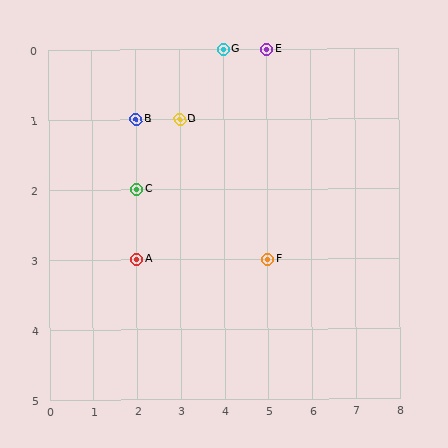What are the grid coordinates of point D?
Point D is at grid coordinates (3, 1).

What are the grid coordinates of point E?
Point E is at grid coordinates (5, 0).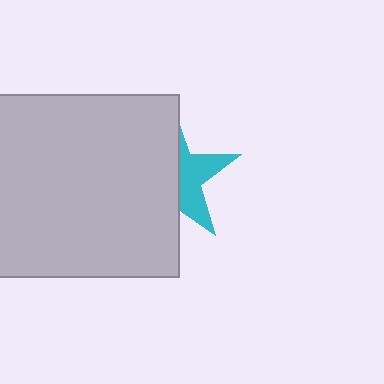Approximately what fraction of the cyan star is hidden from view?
Roughly 60% of the cyan star is hidden behind the light gray square.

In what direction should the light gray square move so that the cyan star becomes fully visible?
The light gray square should move left. That is the shortest direction to clear the overlap and leave the cyan star fully visible.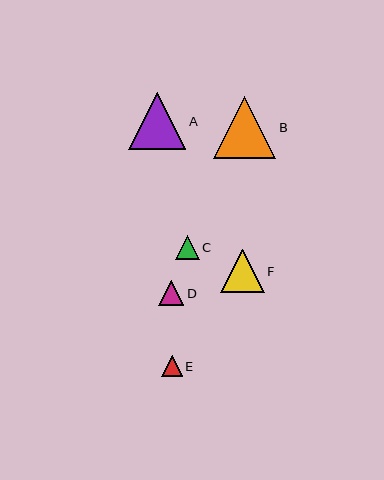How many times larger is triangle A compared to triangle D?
Triangle A is approximately 2.3 times the size of triangle D.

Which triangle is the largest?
Triangle B is the largest with a size of approximately 62 pixels.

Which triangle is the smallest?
Triangle E is the smallest with a size of approximately 20 pixels.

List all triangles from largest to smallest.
From largest to smallest: B, A, F, D, C, E.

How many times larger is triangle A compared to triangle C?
Triangle A is approximately 2.4 times the size of triangle C.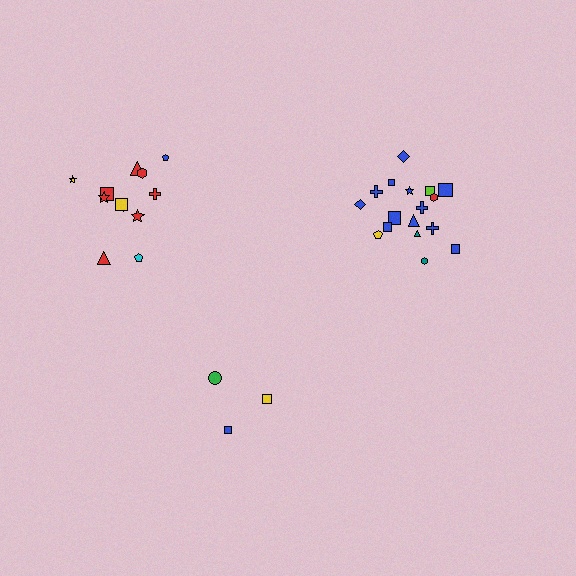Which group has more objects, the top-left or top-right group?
The top-right group.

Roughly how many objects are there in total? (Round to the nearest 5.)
Roughly 35 objects in total.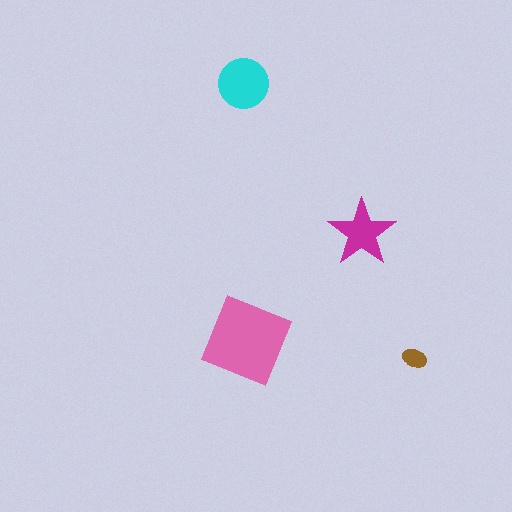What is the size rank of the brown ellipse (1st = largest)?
4th.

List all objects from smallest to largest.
The brown ellipse, the magenta star, the cyan circle, the pink square.